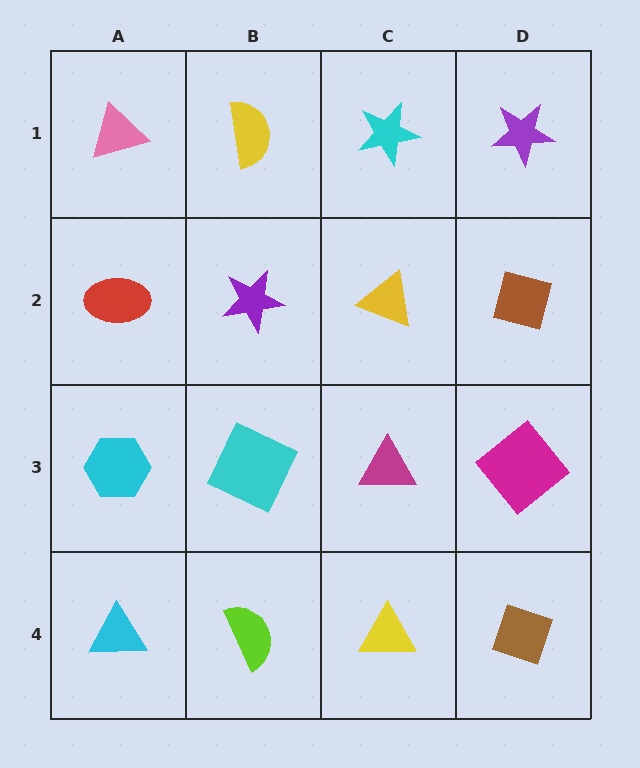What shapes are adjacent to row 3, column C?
A yellow triangle (row 2, column C), a yellow triangle (row 4, column C), a cyan square (row 3, column B), a magenta diamond (row 3, column D).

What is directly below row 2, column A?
A cyan hexagon.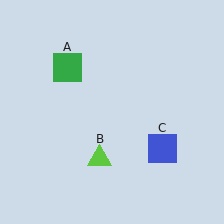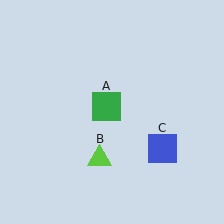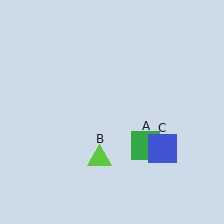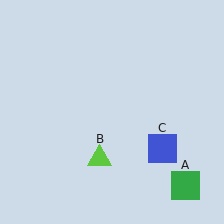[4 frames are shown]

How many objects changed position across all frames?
1 object changed position: green square (object A).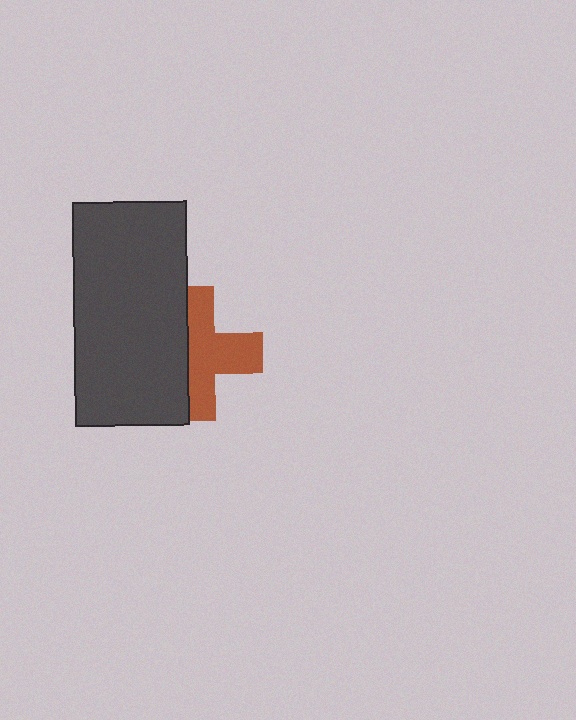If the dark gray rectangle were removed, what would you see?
You would see the complete brown cross.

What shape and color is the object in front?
The object in front is a dark gray rectangle.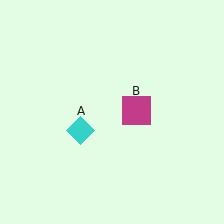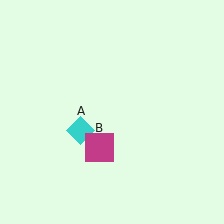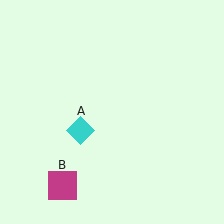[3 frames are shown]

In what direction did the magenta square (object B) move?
The magenta square (object B) moved down and to the left.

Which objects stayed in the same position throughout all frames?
Cyan diamond (object A) remained stationary.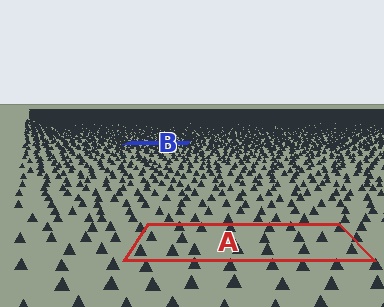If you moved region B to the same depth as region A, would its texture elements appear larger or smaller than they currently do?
They would appear larger. At a closer depth, the same texture elements are projected at a bigger on-screen size.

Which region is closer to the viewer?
Region A is closer. The texture elements there are larger and more spread out.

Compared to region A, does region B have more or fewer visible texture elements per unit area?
Region B has more texture elements per unit area — they are packed more densely because it is farther away.